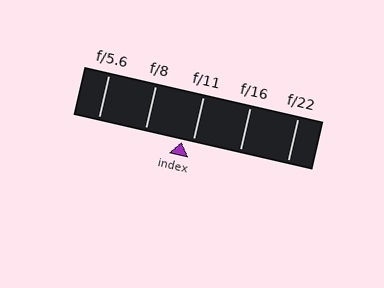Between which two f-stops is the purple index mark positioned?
The index mark is between f/8 and f/11.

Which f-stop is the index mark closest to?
The index mark is closest to f/11.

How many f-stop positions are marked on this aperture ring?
There are 5 f-stop positions marked.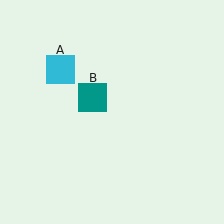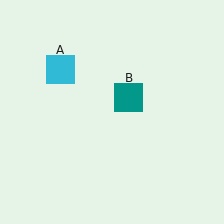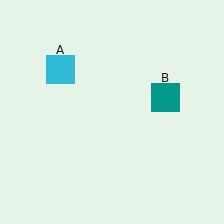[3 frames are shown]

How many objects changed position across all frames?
1 object changed position: teal square (object B).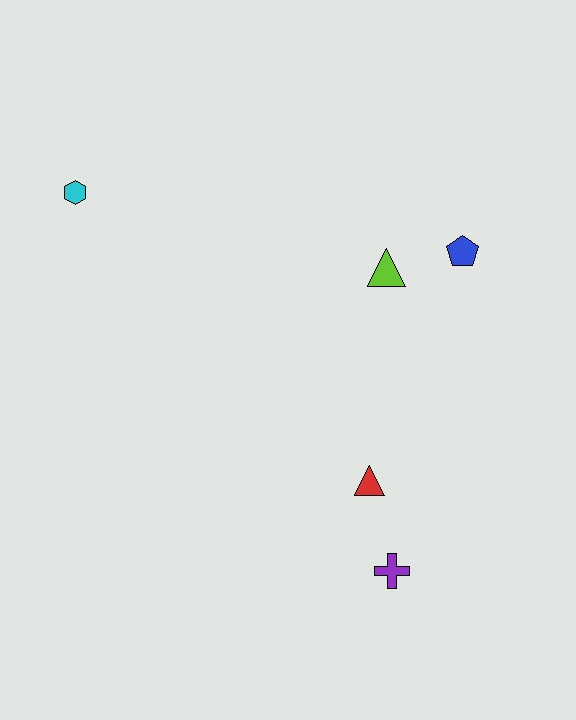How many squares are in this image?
There are no squares.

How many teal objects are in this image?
There are no teal objects.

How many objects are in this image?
There are 5 objects.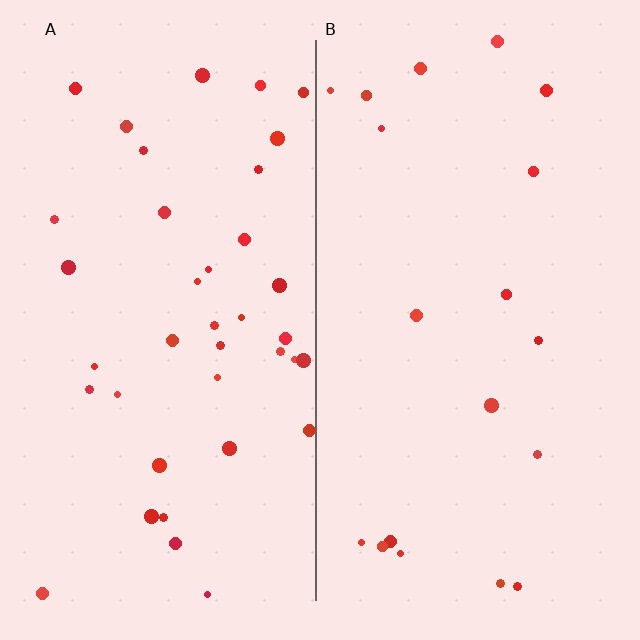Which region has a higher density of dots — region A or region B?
A (the left).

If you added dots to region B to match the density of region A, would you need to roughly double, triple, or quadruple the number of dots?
Approximately double.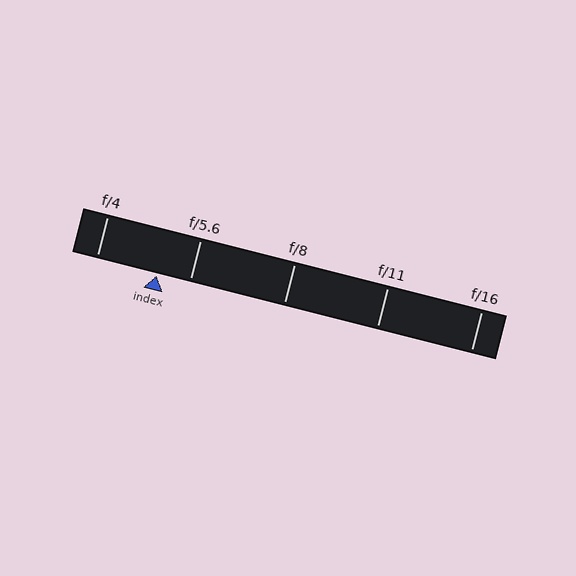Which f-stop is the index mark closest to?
The index mark is closest to f/5.6.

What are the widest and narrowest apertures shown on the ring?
The widest aperture shown is f/4 and the narrowest is f/16.